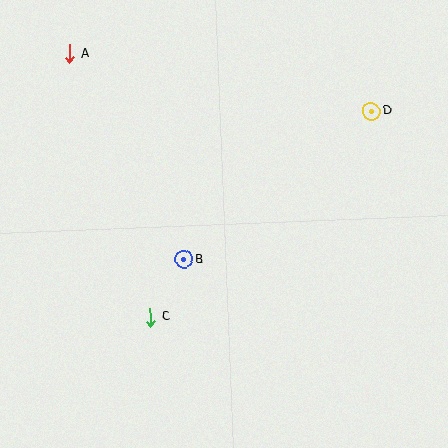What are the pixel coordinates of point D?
Point D is at (372, 111).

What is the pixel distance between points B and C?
The distance between B and C is 67 pixels.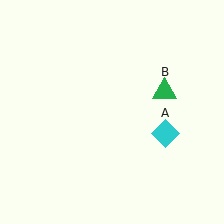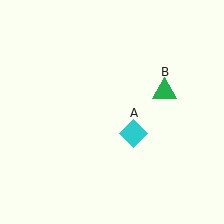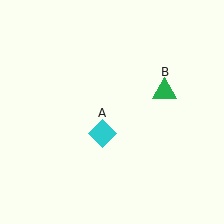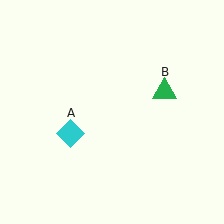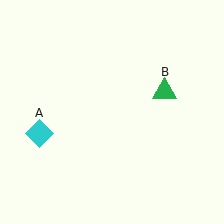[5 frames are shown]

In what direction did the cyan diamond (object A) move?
The cyan diamond (object A) moved left.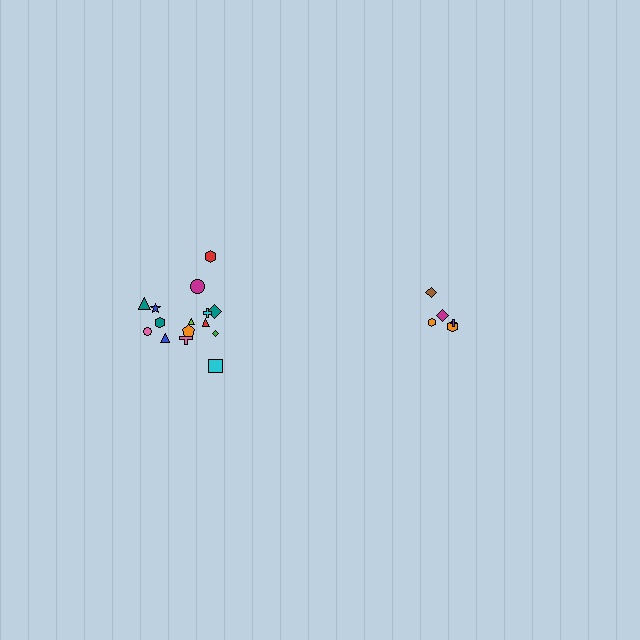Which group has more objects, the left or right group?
The left group.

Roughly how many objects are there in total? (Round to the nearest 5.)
Roughly 20 objects in total.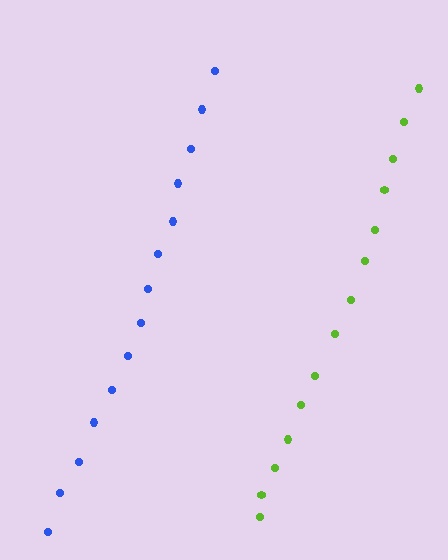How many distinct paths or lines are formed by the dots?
There are 2 distinct paths.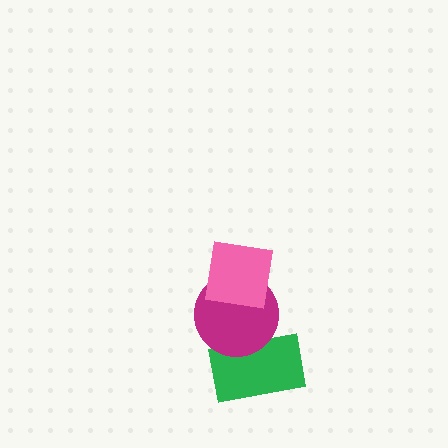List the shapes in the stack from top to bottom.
From top to bottom: the pink square, the magenta circle, the green rectangle.